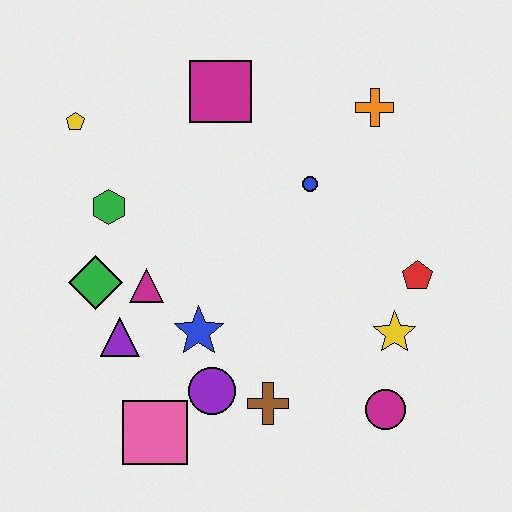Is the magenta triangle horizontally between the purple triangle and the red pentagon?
Yes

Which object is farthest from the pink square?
The orange cross is farthest from the pink square.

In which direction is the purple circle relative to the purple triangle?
The purple circle is to the right of the purple triangle.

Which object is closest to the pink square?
The purple circle is closest to the pink square.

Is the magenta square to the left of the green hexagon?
No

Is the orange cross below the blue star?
No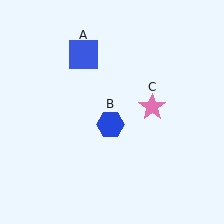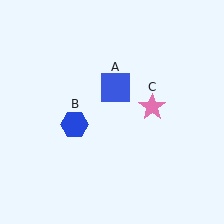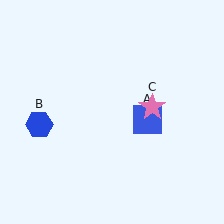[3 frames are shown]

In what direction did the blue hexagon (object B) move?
The blue hexagon (object B) moved left.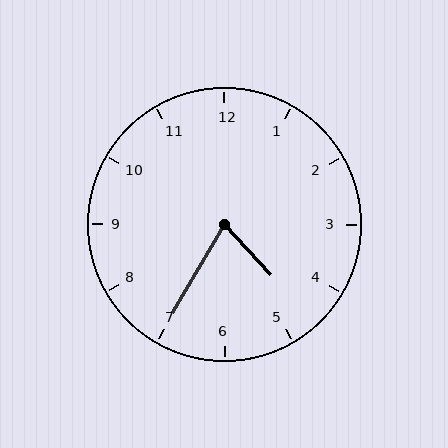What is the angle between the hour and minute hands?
Approximately 72 degrees.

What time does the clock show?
4:35.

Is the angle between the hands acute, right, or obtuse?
It is acute.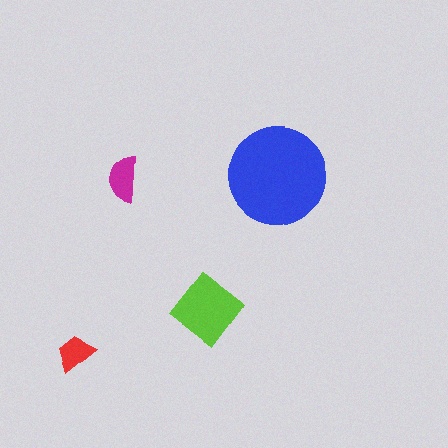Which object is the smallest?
The red trapezoid.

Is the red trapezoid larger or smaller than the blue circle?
Smaller.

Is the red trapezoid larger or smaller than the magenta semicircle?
Smaller.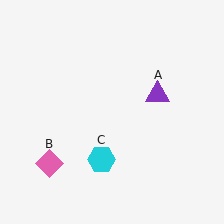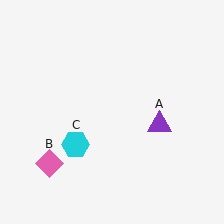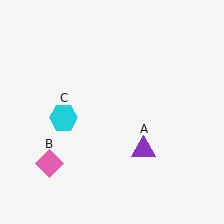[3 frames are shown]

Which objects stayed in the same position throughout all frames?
Pink diamond (object B) remained stationary.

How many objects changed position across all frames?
2 objects changed position: purple triangle (object A), cyan hexagon (object C).